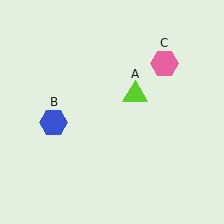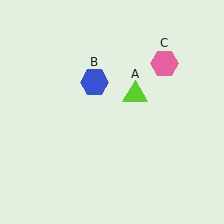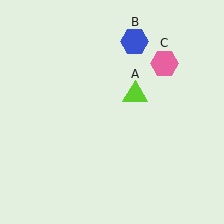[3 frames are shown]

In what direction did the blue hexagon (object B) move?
The blue hexagon (object B) moved up and to the right.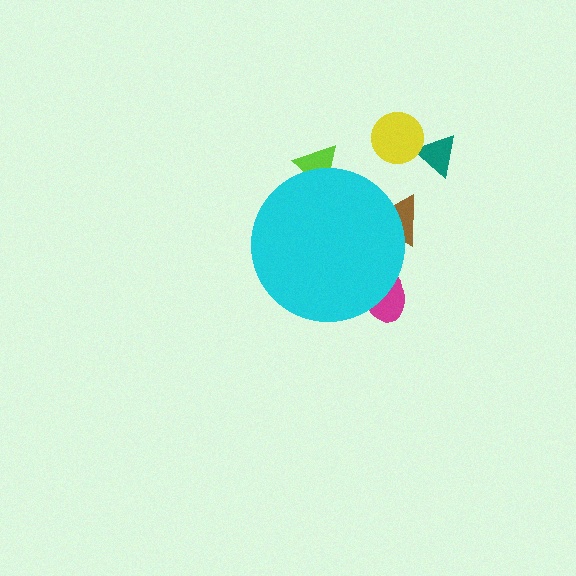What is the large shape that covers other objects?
A cyan circle.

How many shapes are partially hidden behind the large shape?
3 shapes are partially hidden.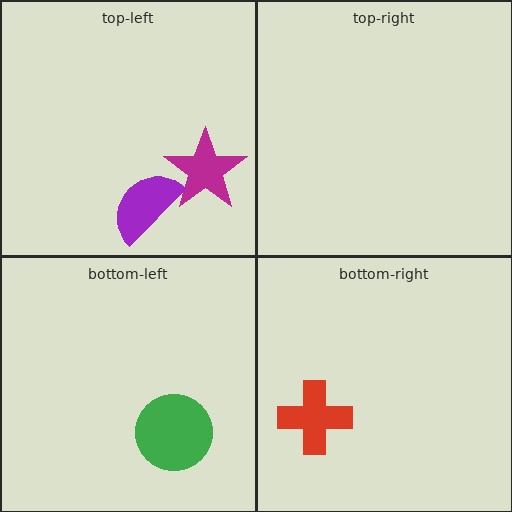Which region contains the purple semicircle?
The top-left region.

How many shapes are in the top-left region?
2.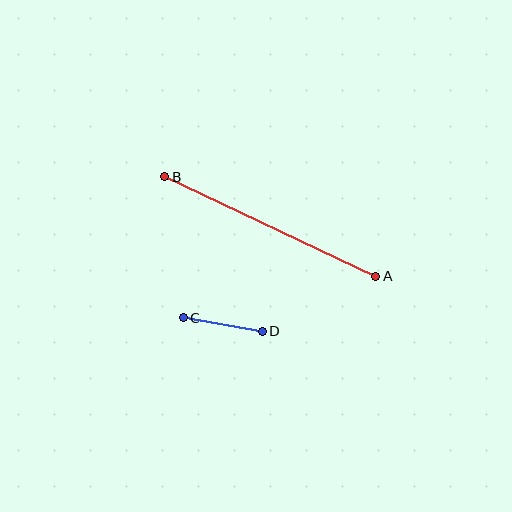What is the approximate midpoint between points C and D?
The midpoint is at approximately (223, 325) pixels.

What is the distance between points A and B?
The distance is approximately 233 pixels.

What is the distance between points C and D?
The distance is approximately 80 pixels.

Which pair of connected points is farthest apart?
Points A and B are farthest apart.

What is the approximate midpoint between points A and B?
The midpoint is at approximately (270, 227) pixels.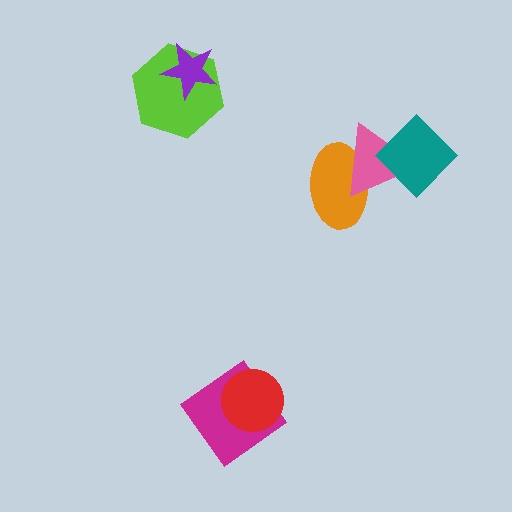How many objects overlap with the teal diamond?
1 object overlaps with the teal diamond.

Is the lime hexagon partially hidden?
Yes, it is partially covered by another shape.